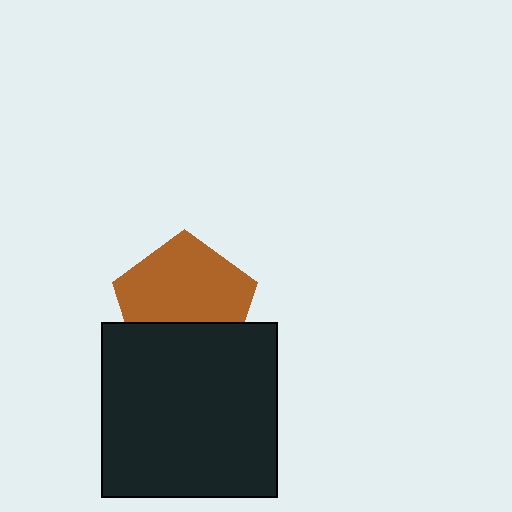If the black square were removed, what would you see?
You would see the complete brown pentagon.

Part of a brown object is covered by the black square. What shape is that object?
It is a pentagon.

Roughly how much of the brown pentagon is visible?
Most of it is visible (roughly 65%).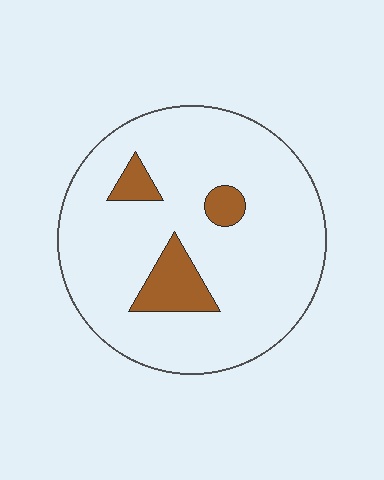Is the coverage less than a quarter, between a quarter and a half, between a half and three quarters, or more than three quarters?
Less than a quarter.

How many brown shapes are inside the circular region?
3.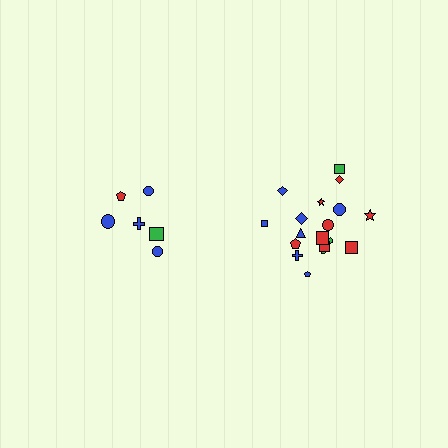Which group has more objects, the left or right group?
The right group.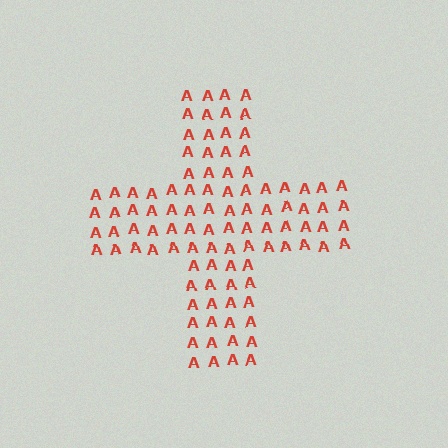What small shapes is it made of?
It is made of small letter A's.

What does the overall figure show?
The overall figure shows a cross.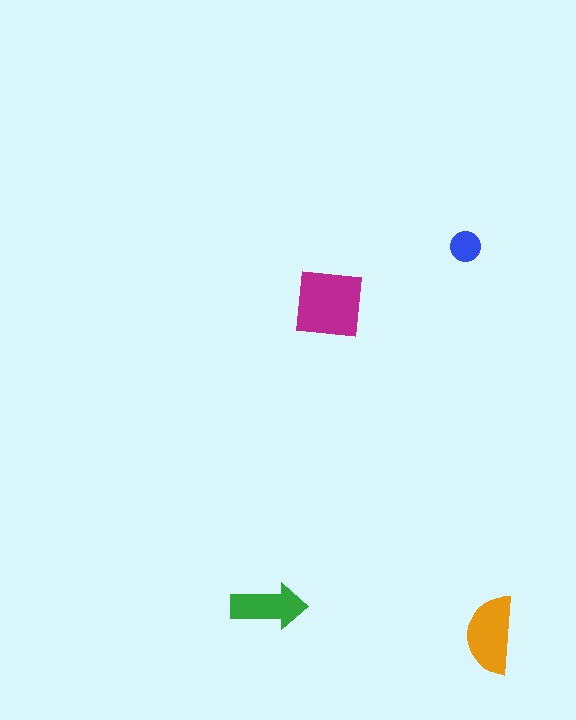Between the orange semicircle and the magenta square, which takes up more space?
The magenta square.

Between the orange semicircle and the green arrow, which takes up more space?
The orange semicircle.